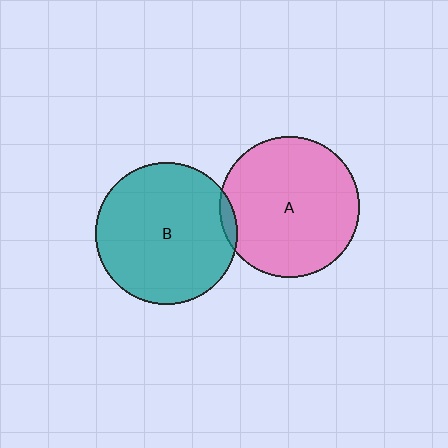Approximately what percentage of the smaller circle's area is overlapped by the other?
Approximately 5%.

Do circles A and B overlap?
Yes.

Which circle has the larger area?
Circle B (teal).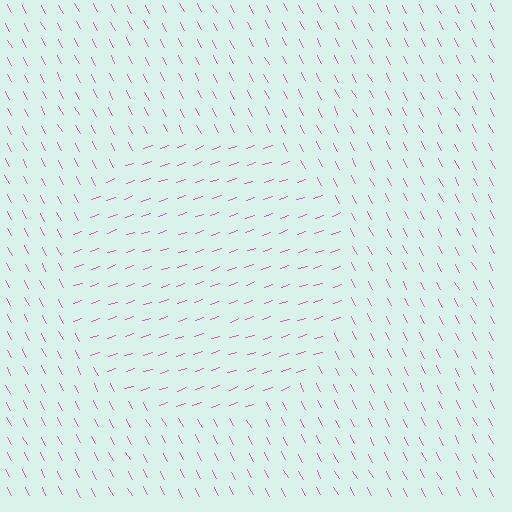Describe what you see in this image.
The image is filled with small pink line segments. A circle region in the image has lines oriented differently from the surrounding lines, creating a visible texture boundary.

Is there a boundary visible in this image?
Yes, there is a texture boundary formed by a change in line orientation.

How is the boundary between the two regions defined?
The boundary is defined purely by a change in line orientation (approximately 81 degrees difference). All lines are the same color and thickness.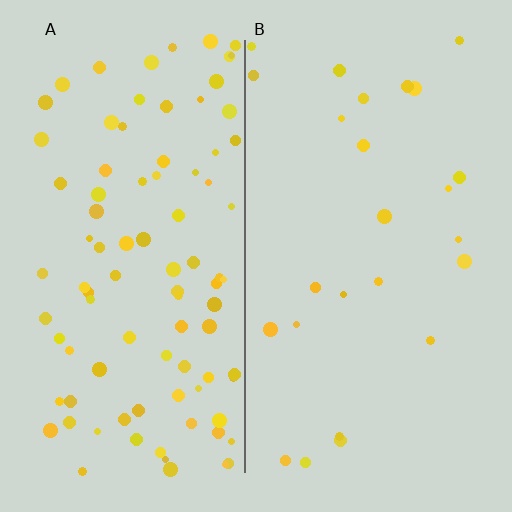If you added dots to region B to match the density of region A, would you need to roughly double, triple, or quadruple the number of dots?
Approximately quadruple.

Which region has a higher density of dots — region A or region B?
A (the left).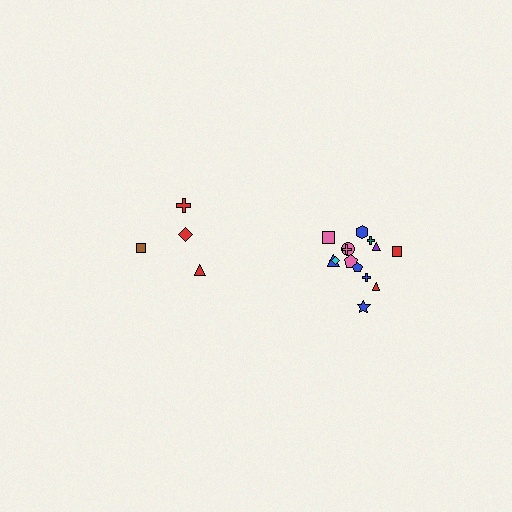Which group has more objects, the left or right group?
The right group.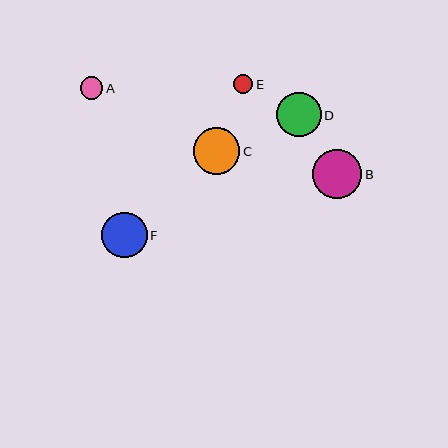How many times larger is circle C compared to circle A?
Circle C is approximately 2.1 times the size of circle A.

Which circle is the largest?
Circle B is the largest with a size of approximately 49 pixels.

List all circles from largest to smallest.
From largest to smallest: B, C, F, D, A, E.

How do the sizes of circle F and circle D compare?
Circle F and circle D are approximately the same size.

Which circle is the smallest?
Circle E is the smallest with a size of approximately 19 pixels.